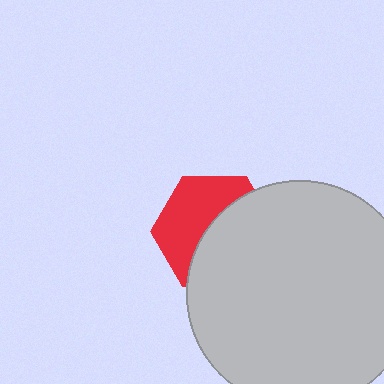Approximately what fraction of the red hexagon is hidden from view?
Roughly 53% of the red hexagon is hidden behind the light gray circle.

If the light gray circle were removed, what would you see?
You would see the complete red hexagon.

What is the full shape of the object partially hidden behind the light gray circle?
The partially hidden object is a red hexagon.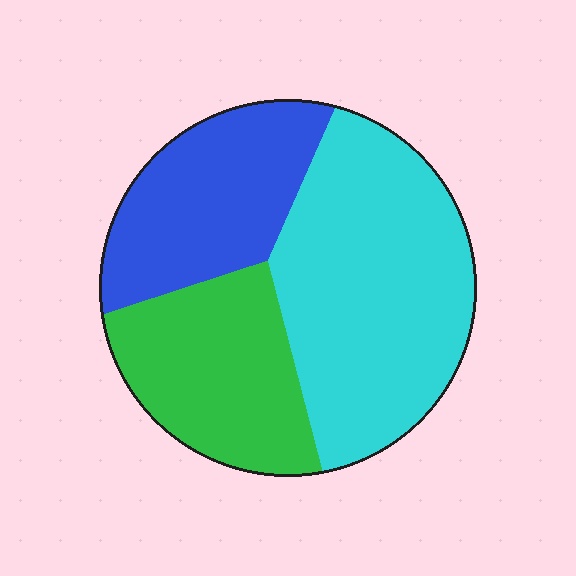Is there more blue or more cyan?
Cyan.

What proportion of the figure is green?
Green takes up about one quarter (1/4) of the figure.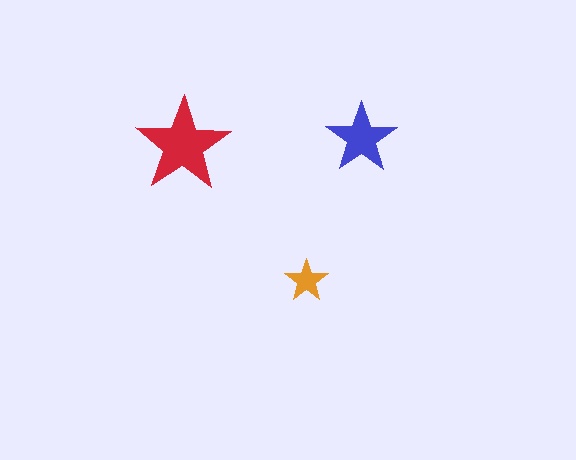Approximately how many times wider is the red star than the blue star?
About 1.5 times wider.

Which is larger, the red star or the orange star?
The red one.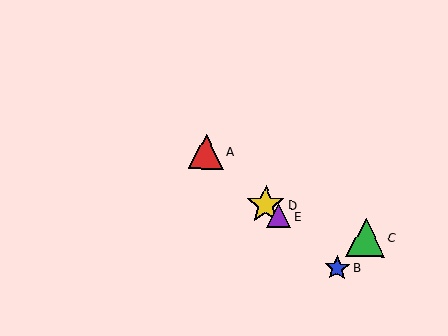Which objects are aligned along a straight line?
Objects A, B, D, E are aligned along a straight line.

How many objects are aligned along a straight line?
4 objects (A, B, D, E) are aligned along a straight line.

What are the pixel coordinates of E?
Object E is at (279, 216).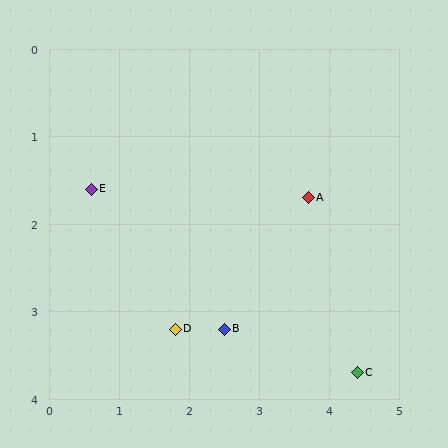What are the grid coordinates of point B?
Point B is at approximately (2.5, 3.2).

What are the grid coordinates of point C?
Point C is at approximately (4.4, 3.7).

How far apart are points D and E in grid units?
Points D and E are about 2.0 grid units apart.